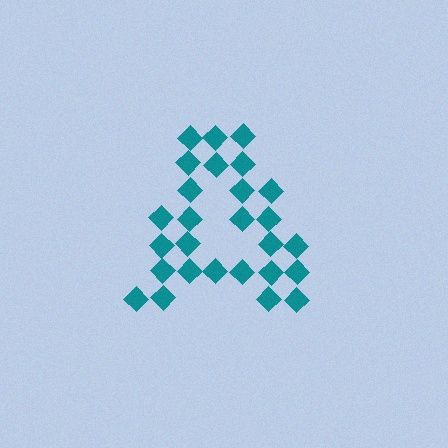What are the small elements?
The small elements are diamonds.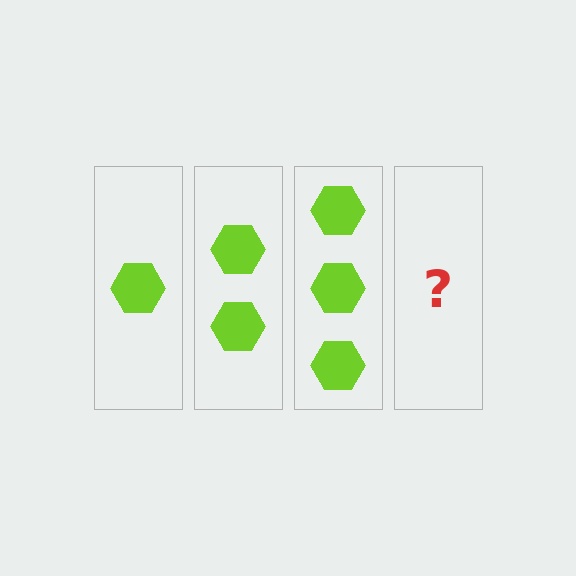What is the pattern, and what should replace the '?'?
The pattern is that each step adds one more hexagon. The '?' should be 4 hexagons.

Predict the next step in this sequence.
The next step is 4 hexagons.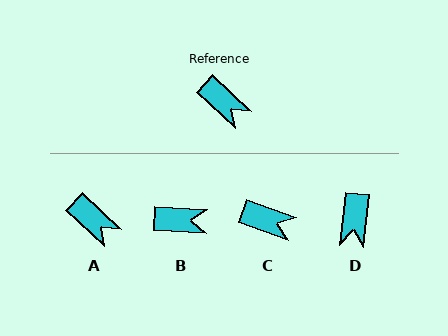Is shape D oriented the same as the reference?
No, it is off by about 53 degrees.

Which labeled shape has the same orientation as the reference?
A.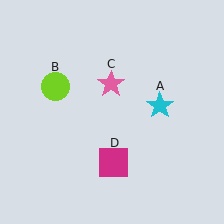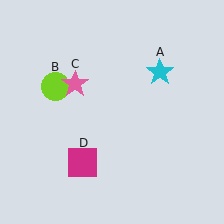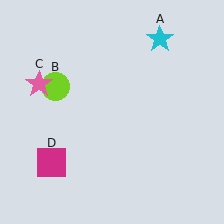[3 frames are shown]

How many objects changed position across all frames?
3 objects changed position: cyan star (object A), pink star (object C), magenta square (object D).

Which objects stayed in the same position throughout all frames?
Lime circle (object B) remained stationary.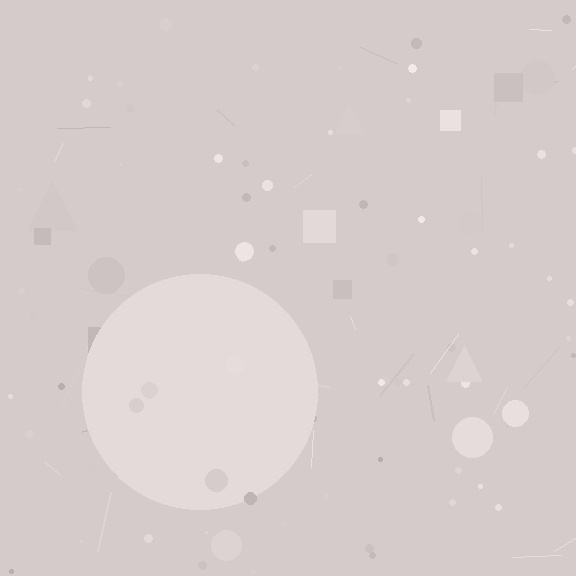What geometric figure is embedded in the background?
A circle is embedded in the background.